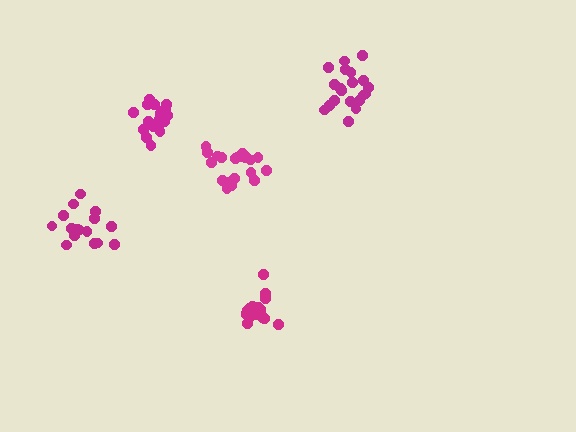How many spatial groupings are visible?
There are 5 spatial groupings.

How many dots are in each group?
Group 1: 21 dots, Group 2: 21 dots, Group 3: 20 dots, Group 4: 16 dots, Group 5: 20 dots (98 total).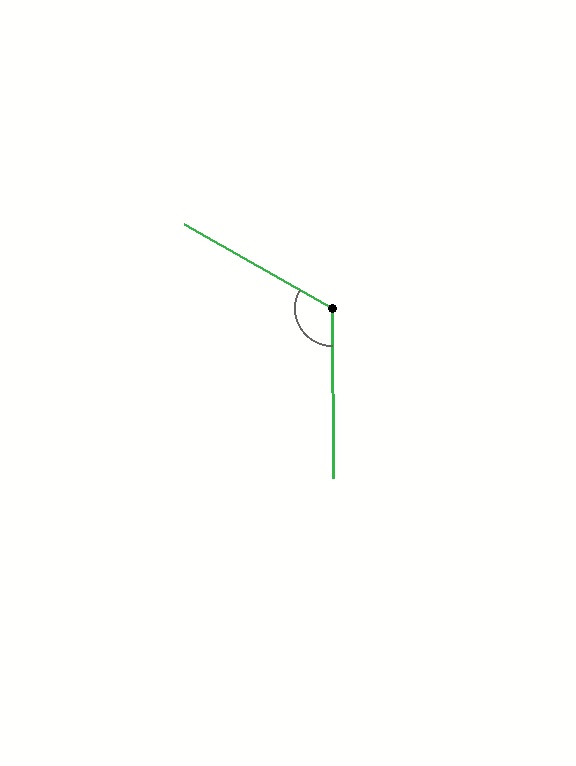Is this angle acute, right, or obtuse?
It is obtuse.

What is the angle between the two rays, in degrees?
Approximately 120 degrees.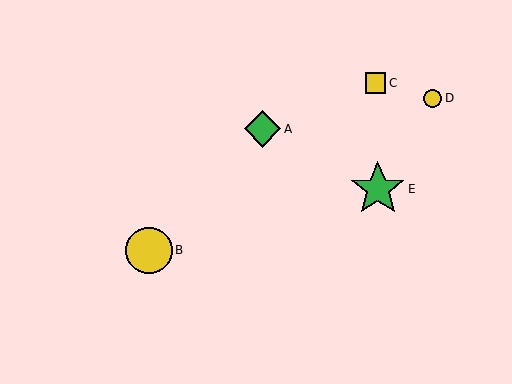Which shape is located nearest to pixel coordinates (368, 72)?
The yellow square (labeled C) at (375, 83) is nearest to that location.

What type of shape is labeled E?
Shape E is a green star.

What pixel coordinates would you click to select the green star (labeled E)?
Click at (378, 189) to select the green star E.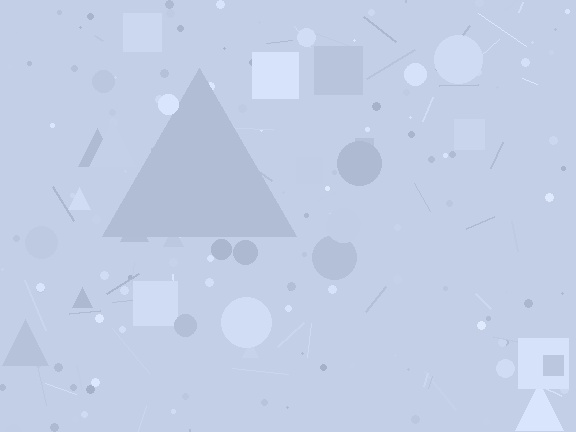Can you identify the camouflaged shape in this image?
The camouflaged shape is a triangle.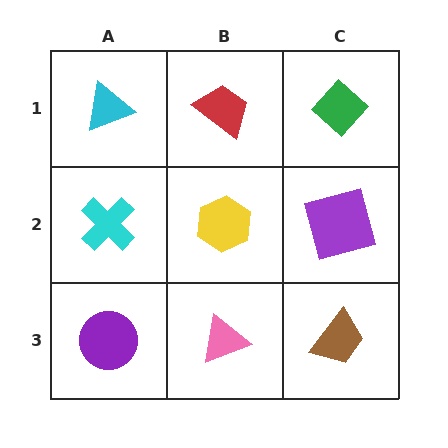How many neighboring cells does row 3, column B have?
3.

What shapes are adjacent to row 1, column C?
A purple square (row 2, column C), a red trapezoid (row 1, column B).